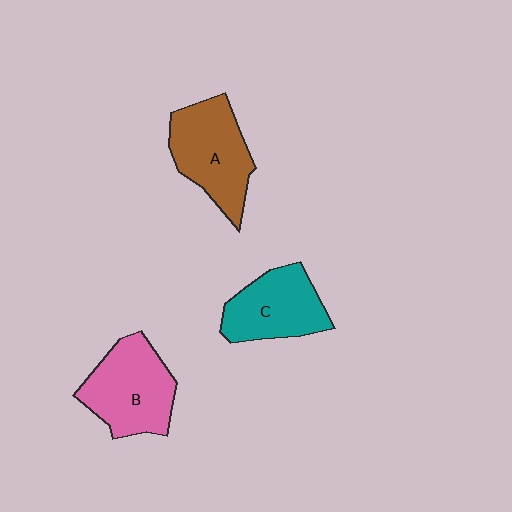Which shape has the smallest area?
Shape C (teal).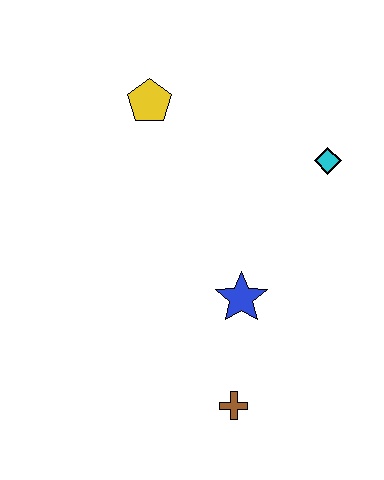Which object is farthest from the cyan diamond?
The brown cross is farthest from the cyan diamond.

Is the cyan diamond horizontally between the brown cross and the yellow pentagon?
No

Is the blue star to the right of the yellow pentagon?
Yes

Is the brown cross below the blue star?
Yes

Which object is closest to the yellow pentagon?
The cyan diamond is closest to the yellow pentagon.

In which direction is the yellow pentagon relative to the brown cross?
The yellow pentagon is above the brown cross.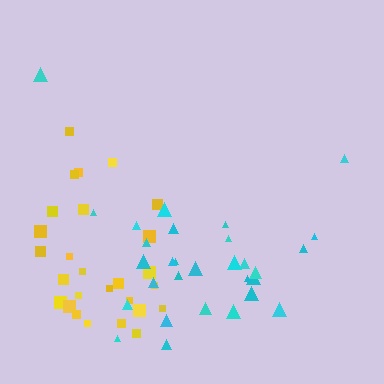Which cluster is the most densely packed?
Yellow.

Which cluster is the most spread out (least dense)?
Cyan.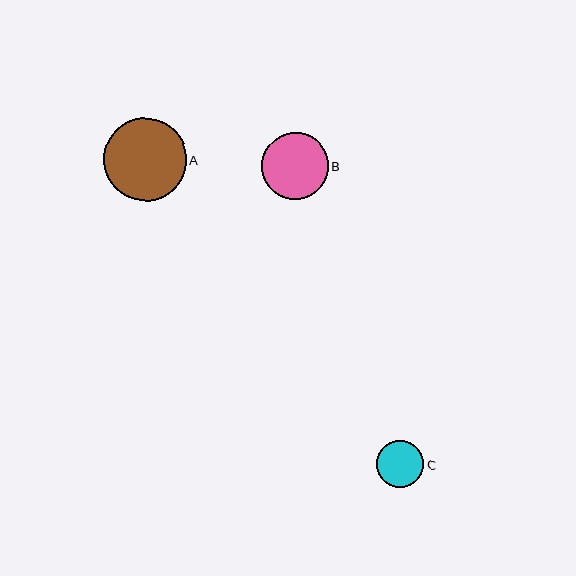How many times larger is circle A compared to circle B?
Circle A is approximately 1.2 times the size of circle B.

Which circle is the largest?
Circle A is the largest with a size of approximately 83 pixels.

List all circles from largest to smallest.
From largest to smallest: A, B, C.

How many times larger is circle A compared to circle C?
Circle A is approximately 1.7 times the size of circle C.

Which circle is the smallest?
Circle C is the smallest with a size of approximately 48 pixels.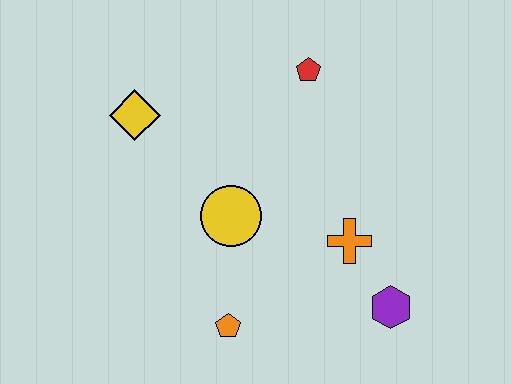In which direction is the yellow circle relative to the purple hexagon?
The yellow circle is to the left of the purple hexagon.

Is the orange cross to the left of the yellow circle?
No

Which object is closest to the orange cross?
The purple hexagon is closest to the orange cross.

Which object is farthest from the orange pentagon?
The red pentagon is farthest from the orange pentagon.